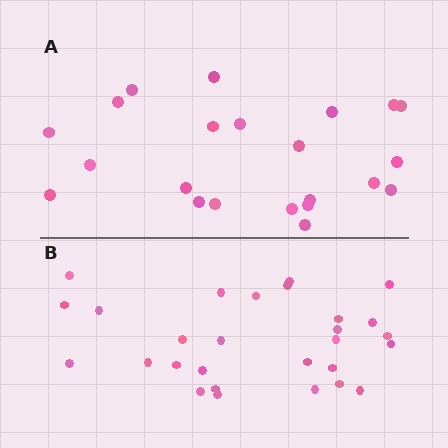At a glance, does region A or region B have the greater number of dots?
Region B (the bottom region) has more dots.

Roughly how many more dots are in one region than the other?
Region B has about 6 more dots than region A.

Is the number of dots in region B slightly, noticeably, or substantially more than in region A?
Region B has noticeably more, but not dramatically so. The ratio is roughly 1.3 to 1.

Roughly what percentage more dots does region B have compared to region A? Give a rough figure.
About 25% more.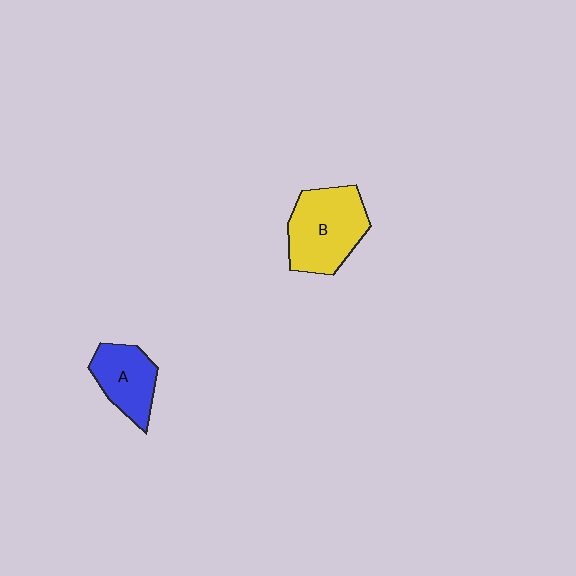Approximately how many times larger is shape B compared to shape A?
Approximately 1.5 times.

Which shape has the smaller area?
Shape A (blue).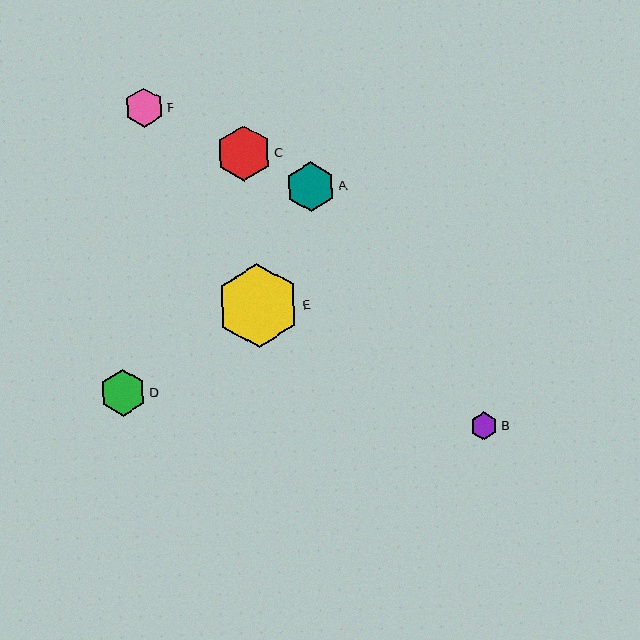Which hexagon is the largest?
Hexagon E is the largest with a size of approximately 84 pixels.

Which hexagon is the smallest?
Hexagon B is the smallest with a size of approximately 27 pixels.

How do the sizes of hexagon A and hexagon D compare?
Hexagon A and hexagon D are approximately the same size.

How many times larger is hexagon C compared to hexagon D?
Hexagon C is approximately 1.2 times the size of hexagon D.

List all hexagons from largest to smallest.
From largest to smallest: E, C, A, D, F, B.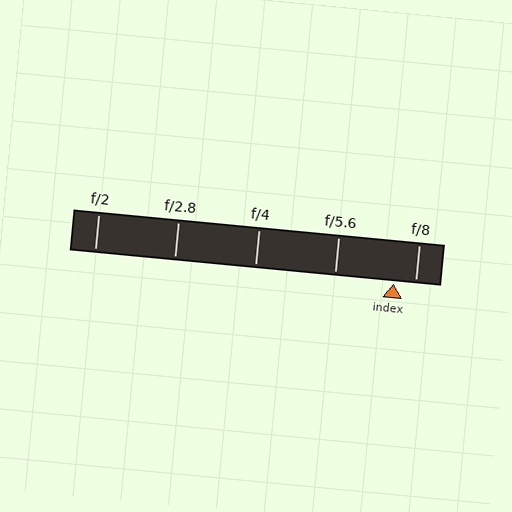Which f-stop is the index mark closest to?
The index mark is closest to f/8.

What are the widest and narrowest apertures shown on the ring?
The widest aperture shown is f/2 and the narrowest is f/8.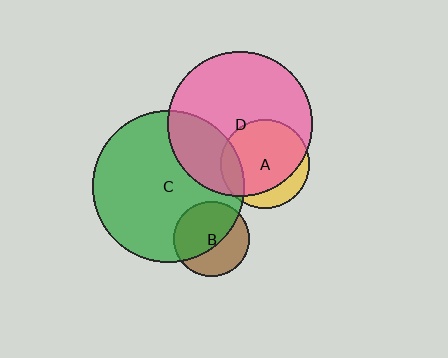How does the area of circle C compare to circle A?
Approximately 2.9 times.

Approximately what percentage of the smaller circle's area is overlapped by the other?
Approximately 25%.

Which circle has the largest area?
Circle C (green).